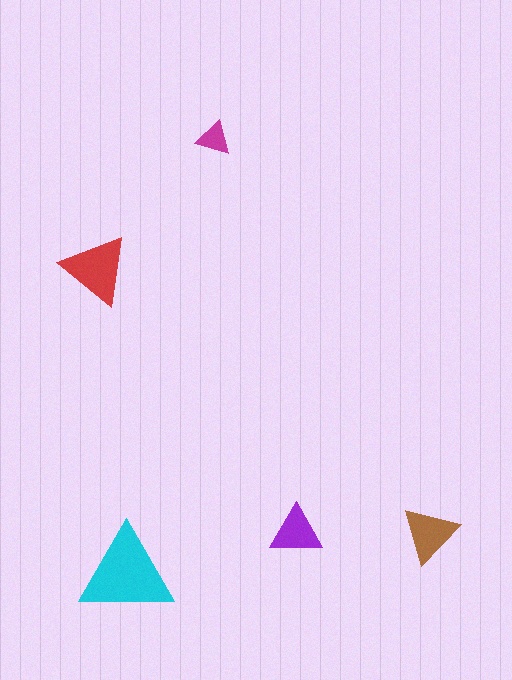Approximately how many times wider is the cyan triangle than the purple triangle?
About 2 times wider.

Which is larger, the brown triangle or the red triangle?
The red one.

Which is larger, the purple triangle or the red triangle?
The red one.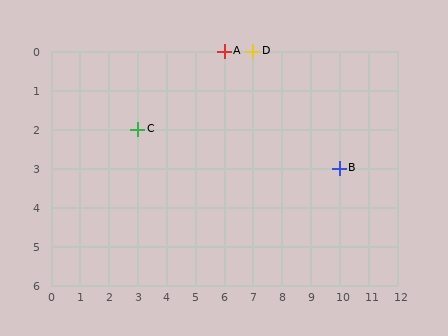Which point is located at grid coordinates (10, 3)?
Point B is at (10, 3).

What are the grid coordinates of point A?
Point A is at grid coordinates (6, 0).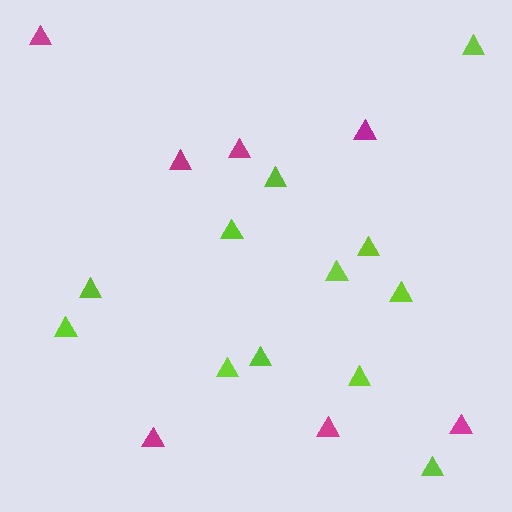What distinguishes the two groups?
There are 2 groups: one group of lime triangles (12) and one group of magenta triangles (7).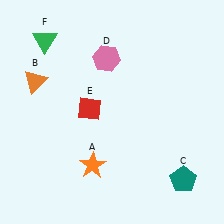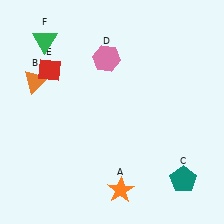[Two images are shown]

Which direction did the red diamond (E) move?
The red diamond (E) moved left.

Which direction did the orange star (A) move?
The orange star (A) moved right.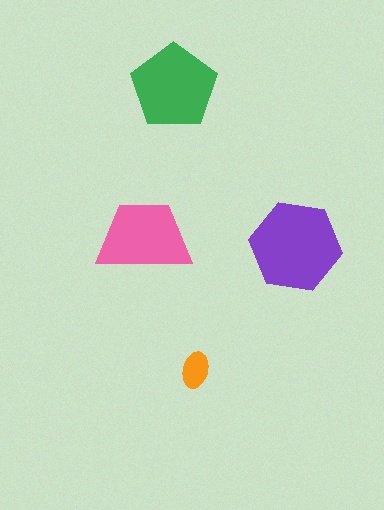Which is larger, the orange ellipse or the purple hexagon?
The purple hexagon.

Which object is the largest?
The purple hexagon.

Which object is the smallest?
The orange ellipse.